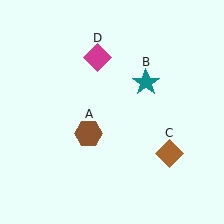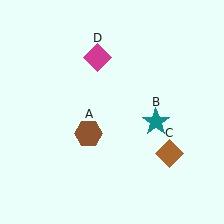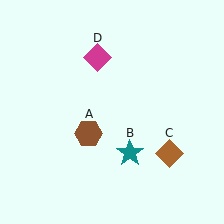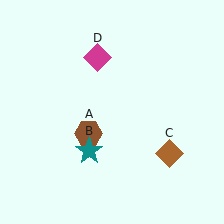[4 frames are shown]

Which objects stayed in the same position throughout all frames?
Brown hexagon (object A) and brown diamond (object C) and magenta diamond (object D) remained stationary.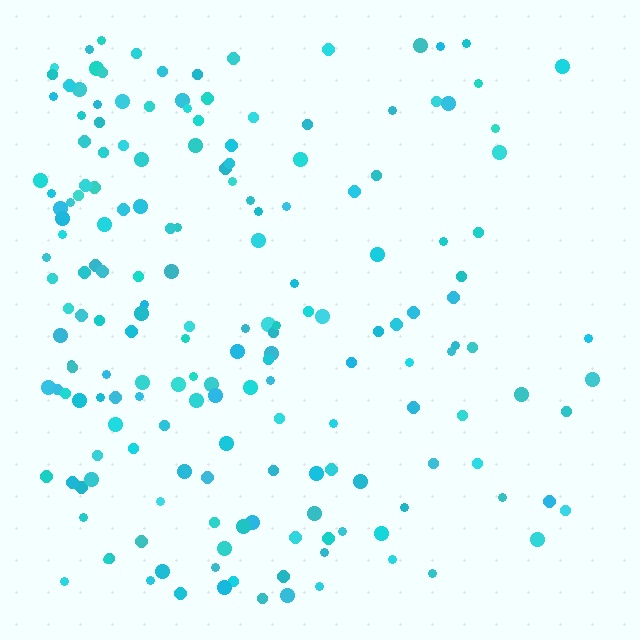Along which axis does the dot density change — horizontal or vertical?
Horizontal.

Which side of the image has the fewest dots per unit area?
The right.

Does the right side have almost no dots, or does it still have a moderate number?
Still a moderate number, just noticeably fewer than the left.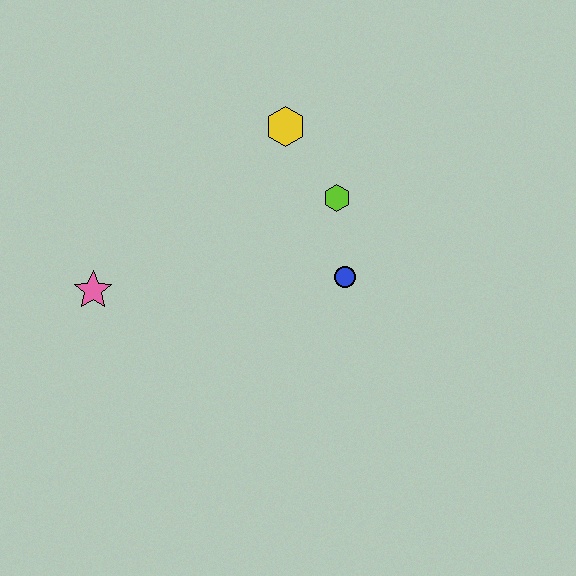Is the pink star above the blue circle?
No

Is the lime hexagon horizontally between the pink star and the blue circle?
Yes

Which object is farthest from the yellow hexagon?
The pink star is farthest from the yellow hexagon.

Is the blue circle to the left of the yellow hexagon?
No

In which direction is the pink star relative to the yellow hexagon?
The pink star is to the left of the yellow hexagon.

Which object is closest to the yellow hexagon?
The lime hexagon is closest to the yellow hexagon.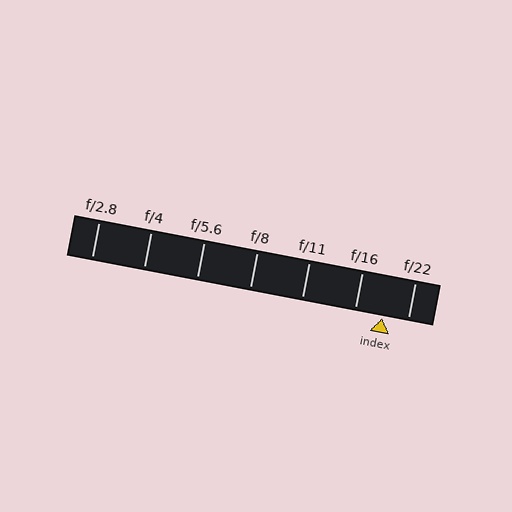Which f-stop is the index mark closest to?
The index mark is closest to f/22.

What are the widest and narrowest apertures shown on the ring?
The widest aperture shown is f/2.8 and the narrowest is f/22.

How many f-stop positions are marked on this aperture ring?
There are 7 f-stop positions marked.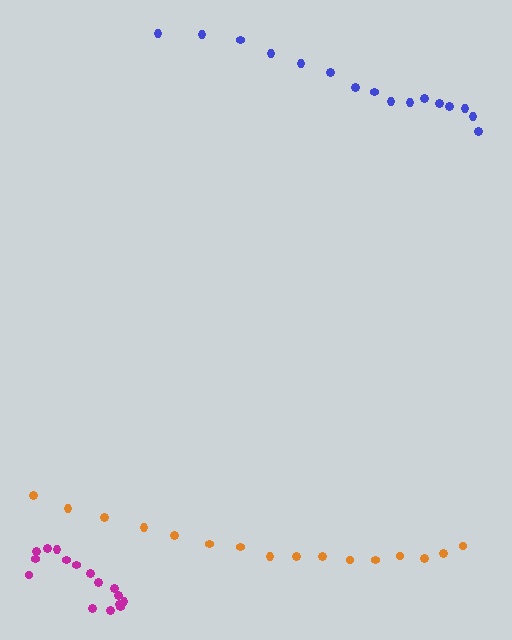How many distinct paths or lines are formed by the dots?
There are 3 distinct paths.